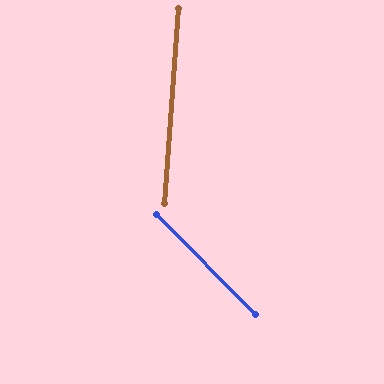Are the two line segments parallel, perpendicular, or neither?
Neither parallel nor perpendicular — they differ by about 49°.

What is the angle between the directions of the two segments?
Approximately 49 degrees.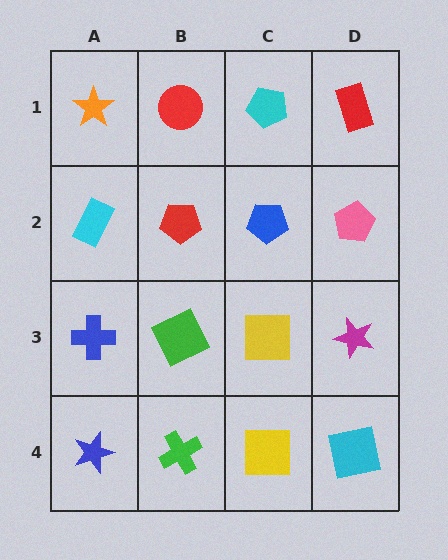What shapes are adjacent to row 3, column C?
A blue pentagon (row 2, column C), a yellow square (row 4, column C), a green square (row 3, column B), a magenta star (row 3, column D).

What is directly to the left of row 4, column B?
A blue star.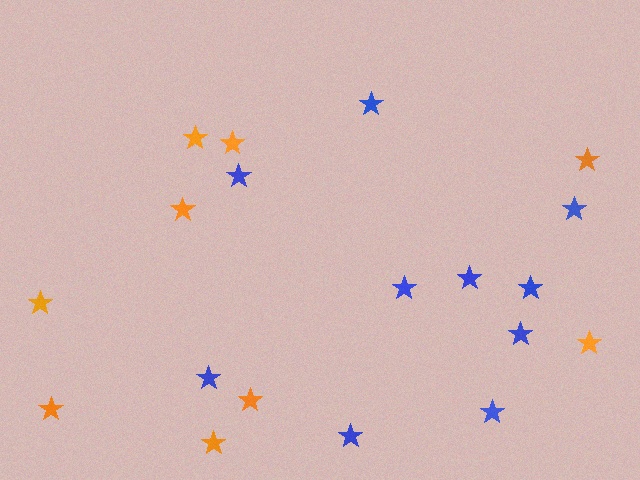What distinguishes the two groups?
There are 2 groups: one group of blue stars (10) and one group of orange stars (9).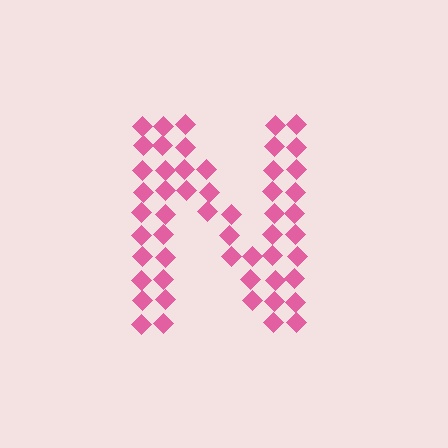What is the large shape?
The large shape is the letter N.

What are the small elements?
The small elements are diamonds.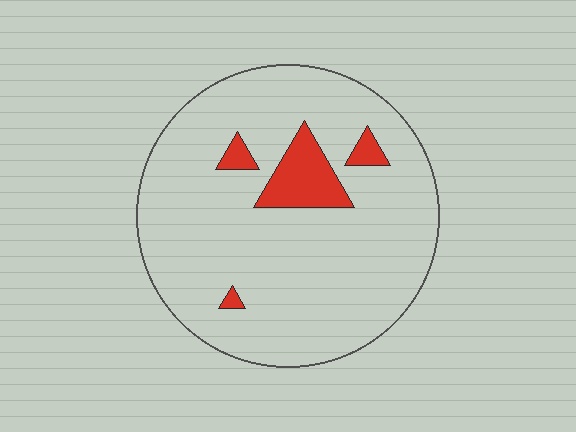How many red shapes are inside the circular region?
4.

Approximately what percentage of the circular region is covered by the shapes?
Approximately 10%.